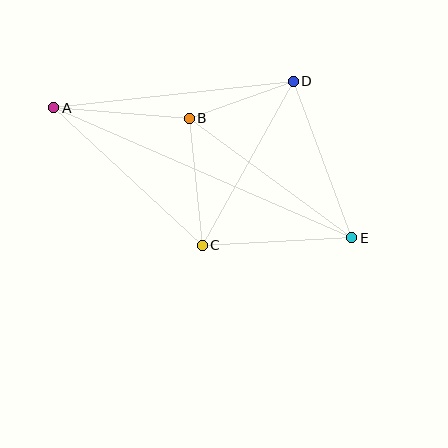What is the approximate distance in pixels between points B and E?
The distance between B and E is approximately 202 pixels.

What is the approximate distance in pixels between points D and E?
The distance between D and E is approximately 167 pixels.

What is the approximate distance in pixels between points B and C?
The distance between B and C is approximately 128 pixels.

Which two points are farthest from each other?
Points A and E are farthest from each other.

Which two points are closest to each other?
Points B and D are closest to each other.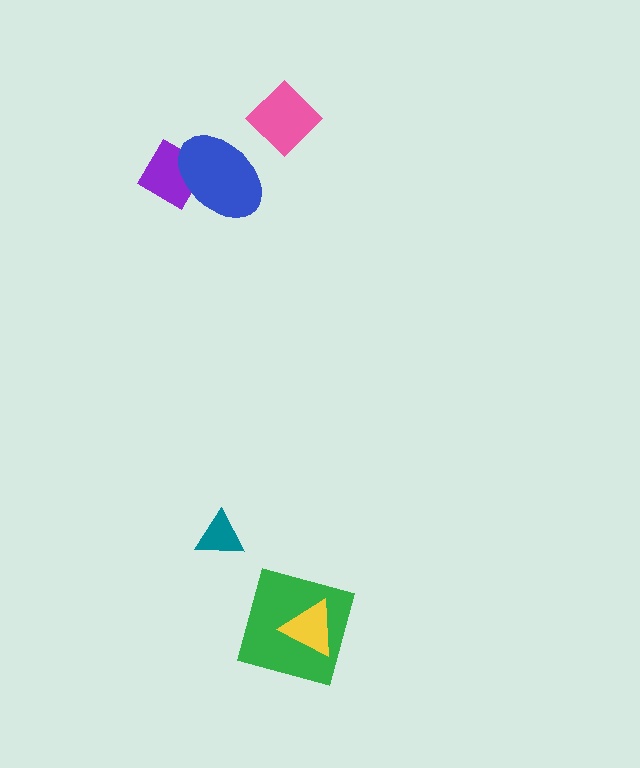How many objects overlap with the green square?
1 object overlaps with the green square.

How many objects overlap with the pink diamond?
0 objects overlap with the pink diamond.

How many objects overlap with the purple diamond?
1 object overlaps with the purple diamond.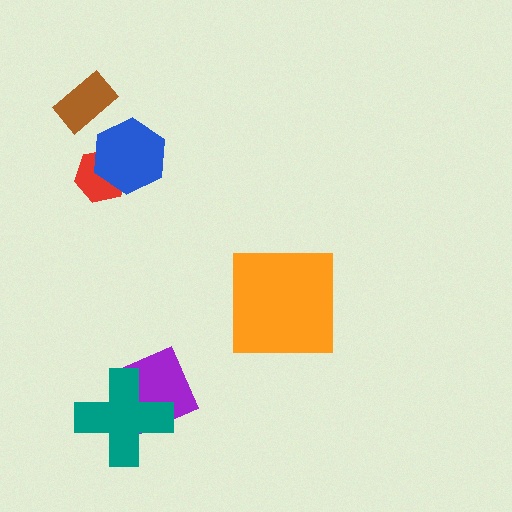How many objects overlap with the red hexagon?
1 object overlaps with the red hexagon.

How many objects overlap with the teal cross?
1 object overlaps with the teal cross.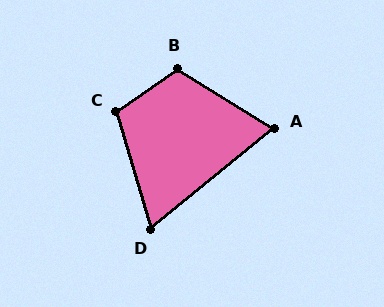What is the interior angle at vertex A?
Approximately 71 degrees (acute).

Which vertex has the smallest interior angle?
D, at approximately 67 degrees.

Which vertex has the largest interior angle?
B, at approximately 113 degrees.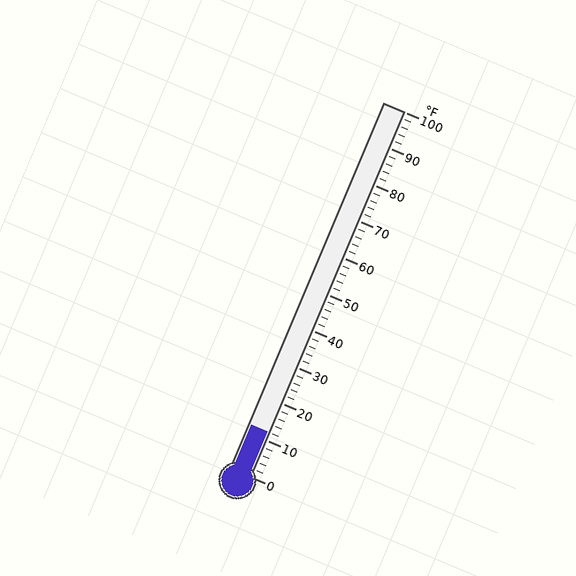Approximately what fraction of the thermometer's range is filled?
The thermometer is filled to approximately 10% of its range.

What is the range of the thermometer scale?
The thermometer scale ranges from 0°F to 100°F.